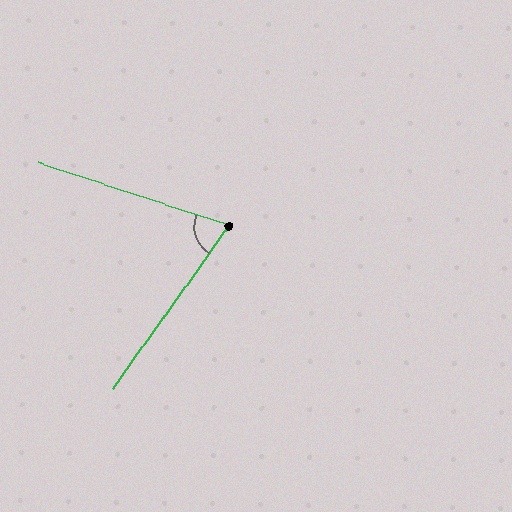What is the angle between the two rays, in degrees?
Approximately 73 degrees.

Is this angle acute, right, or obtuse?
It is acute.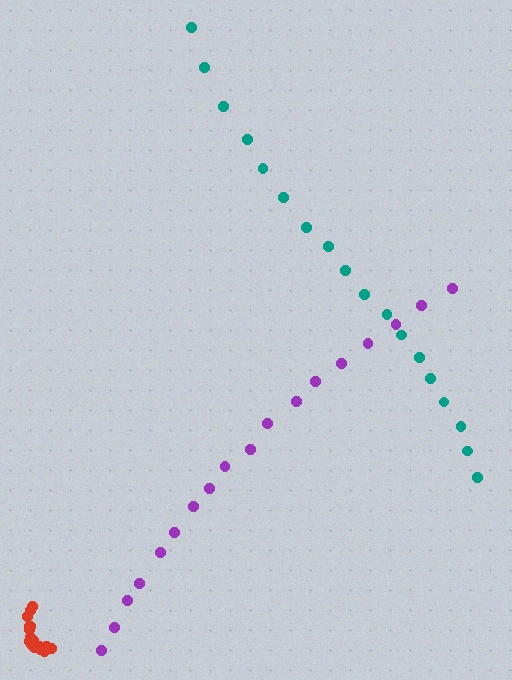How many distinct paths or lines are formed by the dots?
There are 3 distinct paths.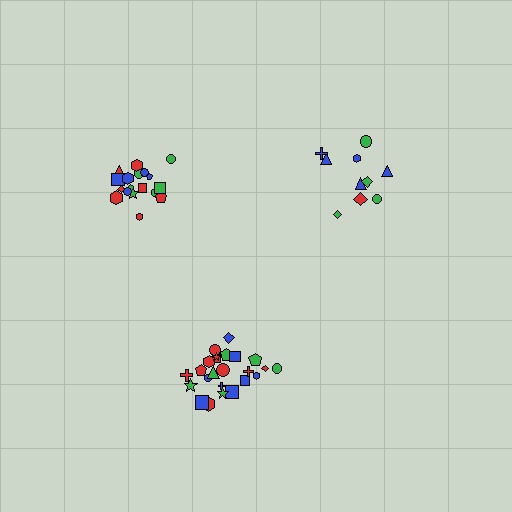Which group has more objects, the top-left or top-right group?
The top-left group.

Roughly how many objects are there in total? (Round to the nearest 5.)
Roughly 55 objects in total.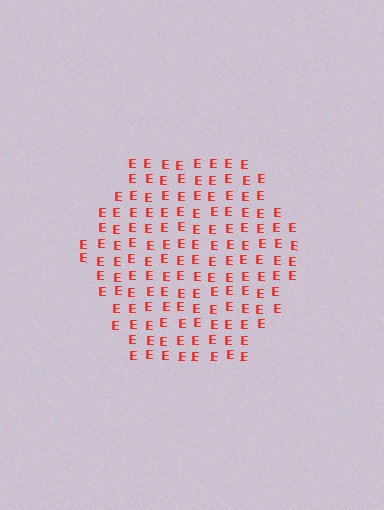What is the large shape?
The large shape is a hexagon.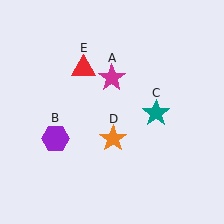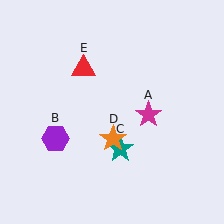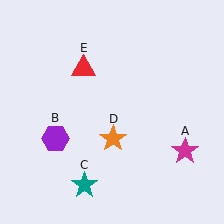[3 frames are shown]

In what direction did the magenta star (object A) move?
The magenta star (object A) moved down and to the right.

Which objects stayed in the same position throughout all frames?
Purple hexagon (object B) and orange star (object D) and red triangle (object E) remained stationary.